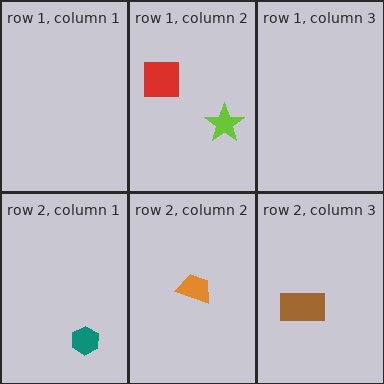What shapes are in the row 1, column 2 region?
The red square, the lime star.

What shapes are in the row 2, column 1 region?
The teal hexagon.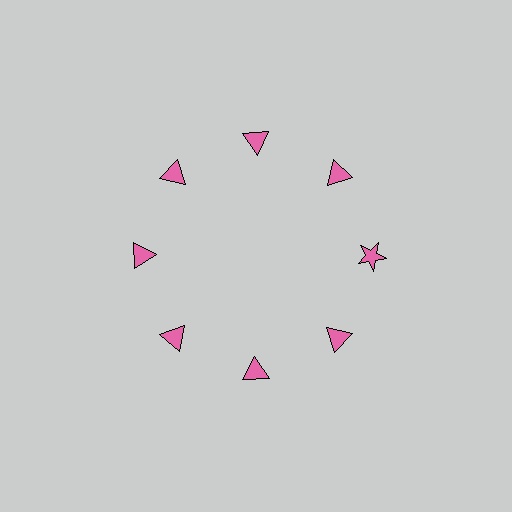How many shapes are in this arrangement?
There are 8 shapes arranged in a ring pattern.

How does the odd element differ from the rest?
It has a different shape: star instead of triangle.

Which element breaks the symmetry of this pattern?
The pink star at roughly the 3 o'clock position breaks the symmetry. All other shapes are pink triangles.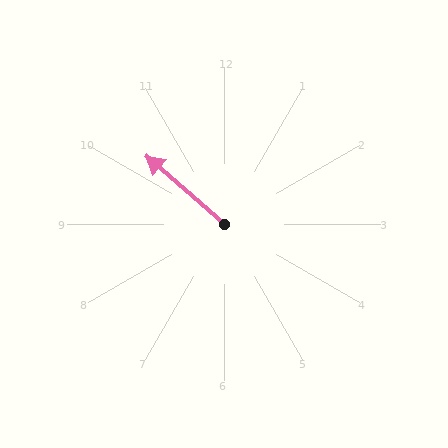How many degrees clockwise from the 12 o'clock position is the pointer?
Approximately 311 degrees.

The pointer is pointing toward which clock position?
Roughly 10 o'clock.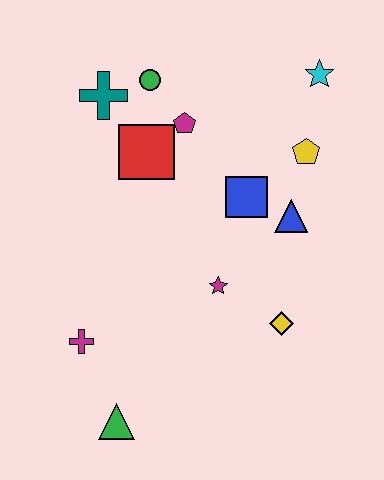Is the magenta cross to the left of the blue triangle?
Yes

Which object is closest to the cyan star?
The yellow pentagon is closest to the cyan star.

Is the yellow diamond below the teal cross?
Yes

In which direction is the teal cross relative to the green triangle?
The teal cross is above the green triangle.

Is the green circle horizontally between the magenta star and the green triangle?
Yes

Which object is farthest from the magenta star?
The cyan star is farthest from the magenta star.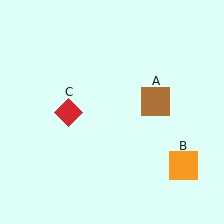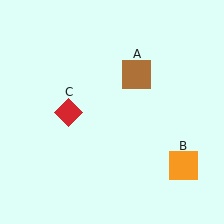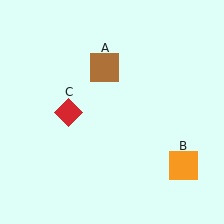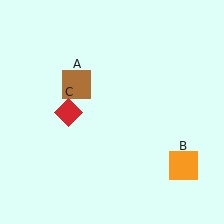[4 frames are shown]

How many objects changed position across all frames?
1 object changed position: brown square (object A).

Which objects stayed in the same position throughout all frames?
Orange square (object B) and red diamond (object C) remained stationary.